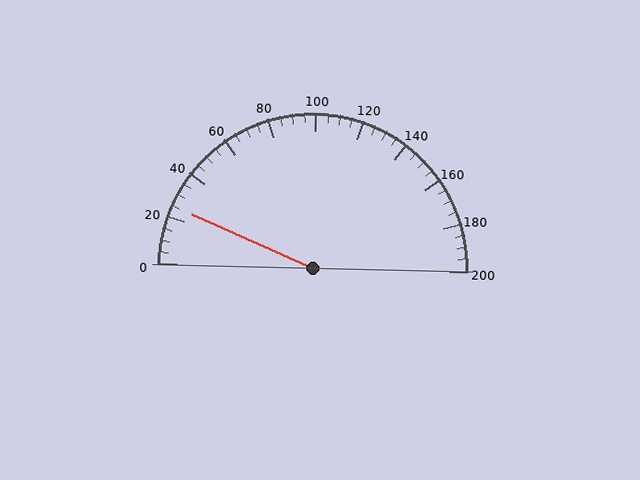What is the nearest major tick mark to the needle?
The nearest major tick mark is 20.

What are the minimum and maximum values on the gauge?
The gauge ranges from 0 to 200.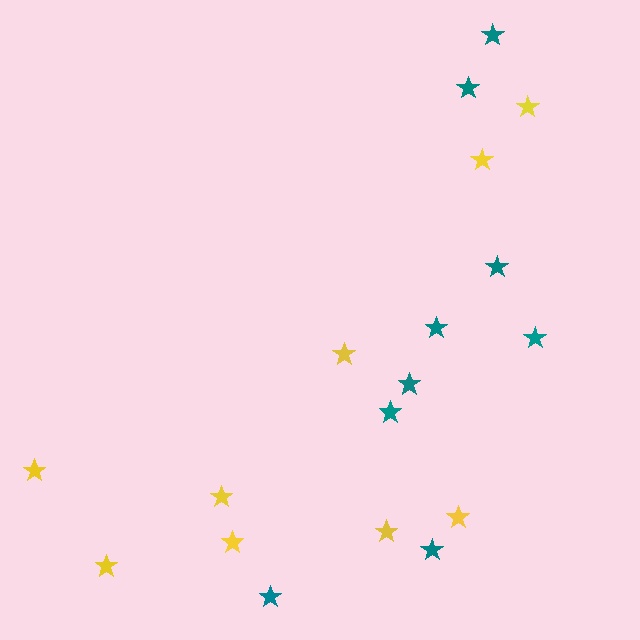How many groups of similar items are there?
There are 2 groups: one group of teal stars (9) and one group of yellow stars (9).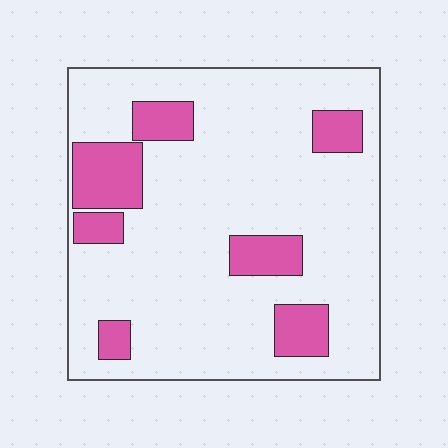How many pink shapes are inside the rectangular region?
7.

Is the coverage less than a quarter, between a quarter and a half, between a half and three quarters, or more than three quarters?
Less than a quarter.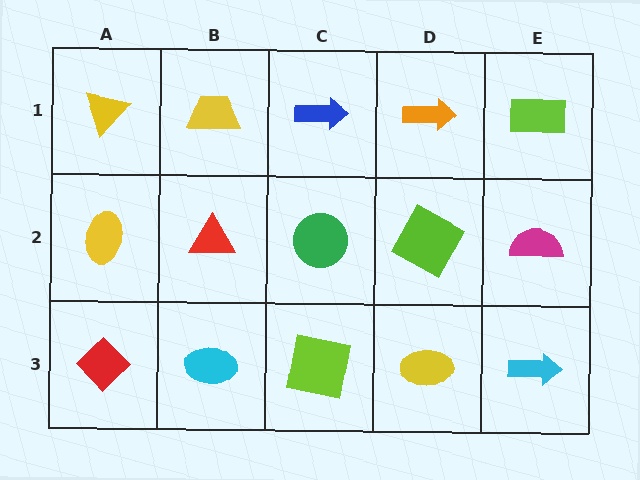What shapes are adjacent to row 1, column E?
A magenta semicircle (row 2, column E), an orange arrow (row 1, column D).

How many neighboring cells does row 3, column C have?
3.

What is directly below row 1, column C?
A green circle.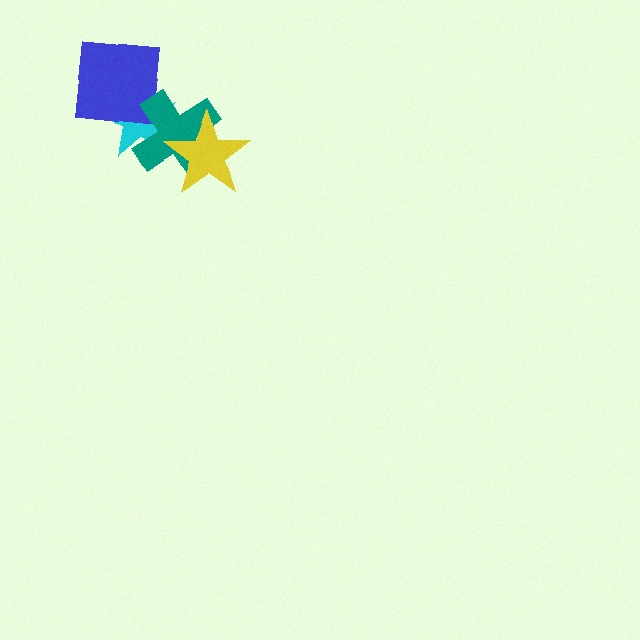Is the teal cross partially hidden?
Yes, it is partially covered by another shape.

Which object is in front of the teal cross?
The yellow star is in front of the teal cross.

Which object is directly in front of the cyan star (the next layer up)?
The blue square is directly in front of the cyan star.